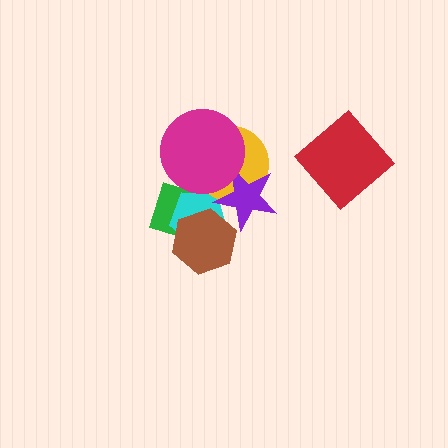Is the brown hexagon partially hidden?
No, no other shape covers it.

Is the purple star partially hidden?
Yes, it is partially covered by another shape.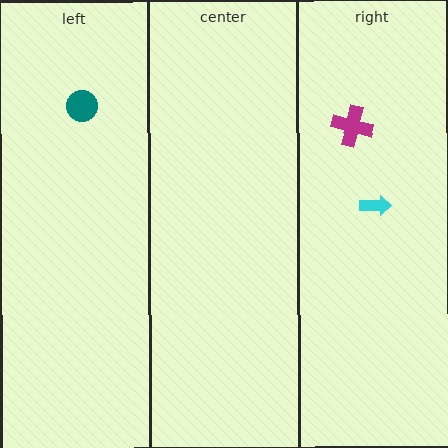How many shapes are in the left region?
1.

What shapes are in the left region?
The teal circle.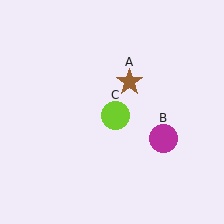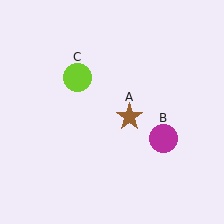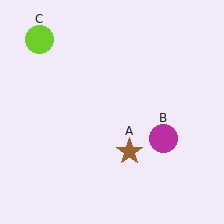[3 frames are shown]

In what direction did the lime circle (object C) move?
The lime circle (object C) moved up and to the left.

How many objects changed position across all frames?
2 objects changed position: brown star (object A), lime circle (object C).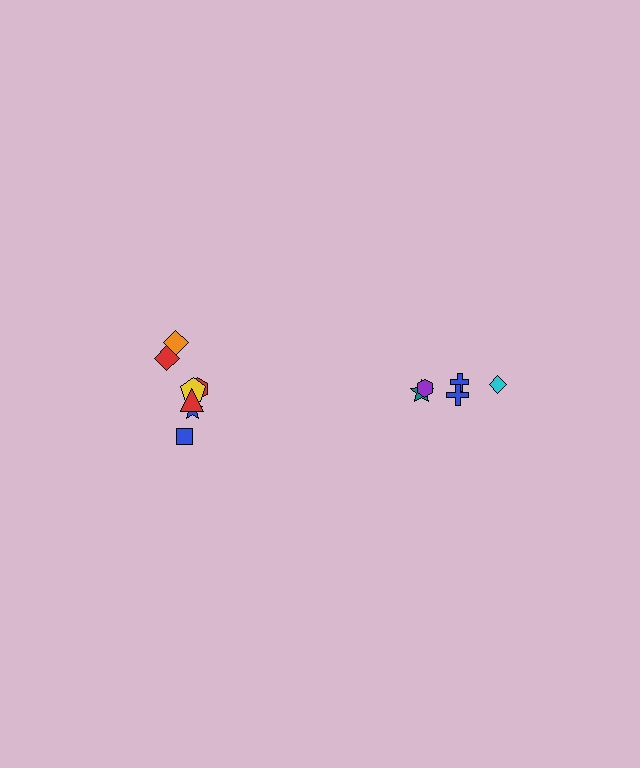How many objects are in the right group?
There are 5 objects.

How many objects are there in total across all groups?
There are 12 objects.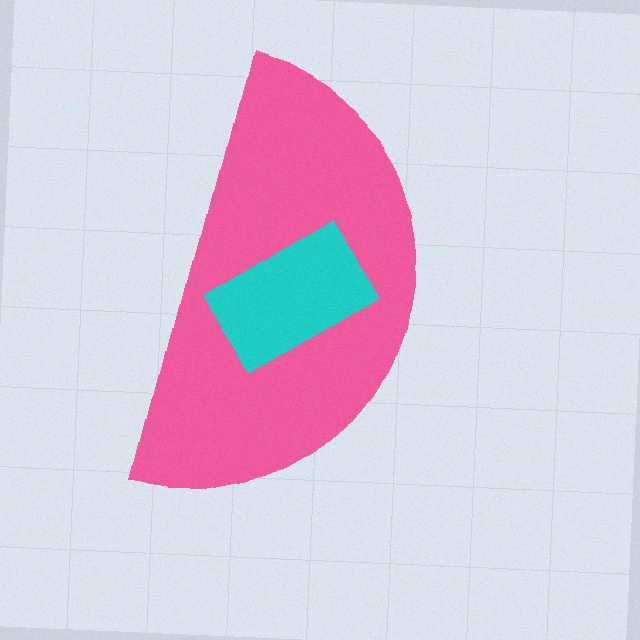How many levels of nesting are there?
2.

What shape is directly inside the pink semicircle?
The cyan rectangle.